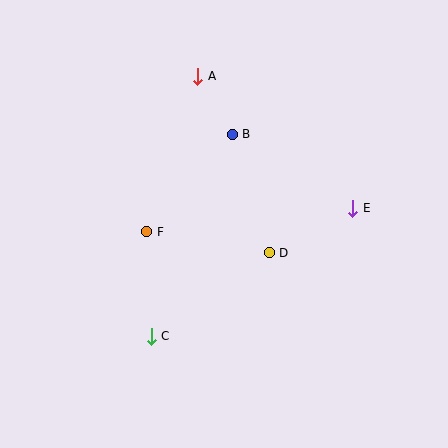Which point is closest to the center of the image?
Point D at (269, 253) is closest to the center.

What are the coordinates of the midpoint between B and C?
The midpoint between B and C is at (192, 235).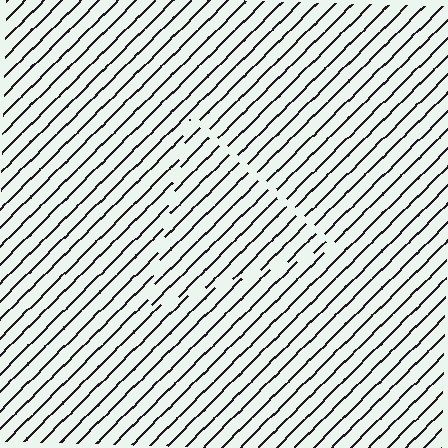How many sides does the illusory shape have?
3 sides — the line-ends trace a triangle.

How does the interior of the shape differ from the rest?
The interior of the shape contains the same grating, shifted by half a period — the contour is defined by the phase discontinuity where line-ends from the inner and outer gratings abut.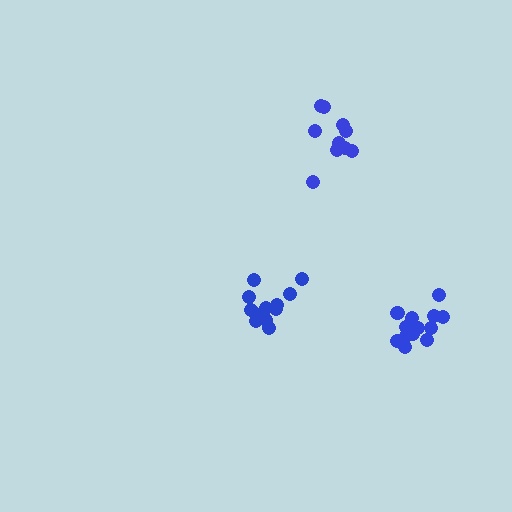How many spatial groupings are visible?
There are 3 spatial groupings.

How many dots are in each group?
Group 1: 12 dots, Group 2: 13 dots, Group 3: 10 dots (35 total).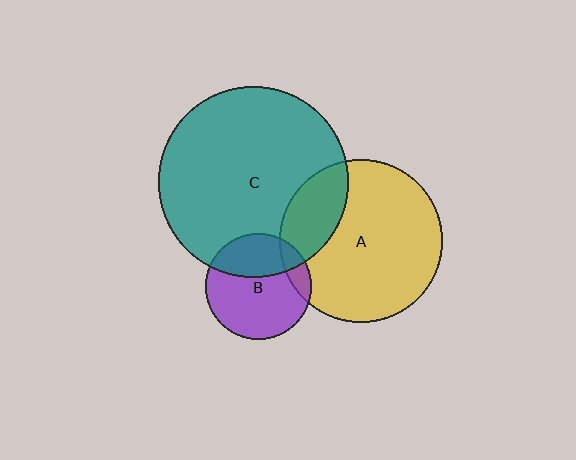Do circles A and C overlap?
Yes.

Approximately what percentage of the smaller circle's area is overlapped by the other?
Approximately 25%.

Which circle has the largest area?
Circle C (teal).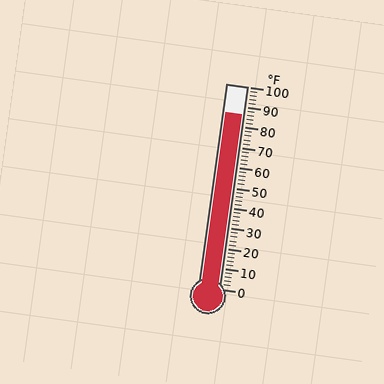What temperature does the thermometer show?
The thermometer shows approximately 86°F.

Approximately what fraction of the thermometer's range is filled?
The thermometer is filled to approximately 85% of its range.